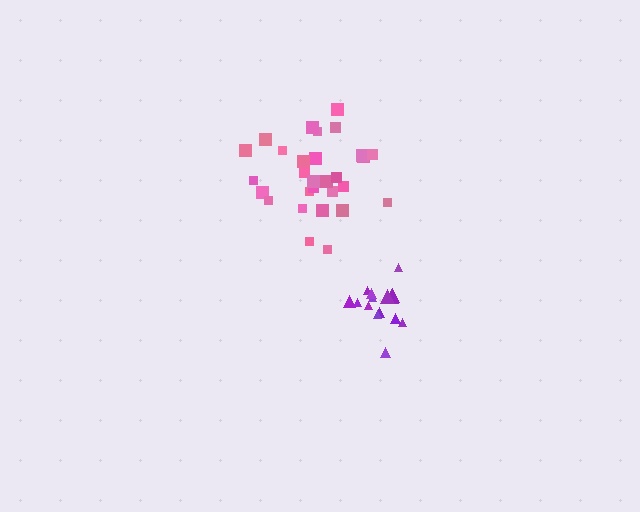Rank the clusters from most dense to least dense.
purple, pink.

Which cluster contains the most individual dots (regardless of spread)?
Pink (29).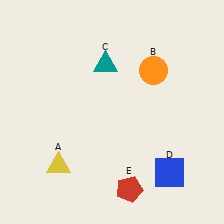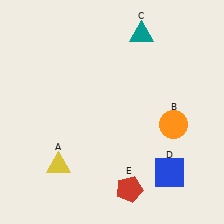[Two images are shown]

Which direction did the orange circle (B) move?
The orange circle (B) moved down.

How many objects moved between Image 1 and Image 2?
2 objects moved between the two images.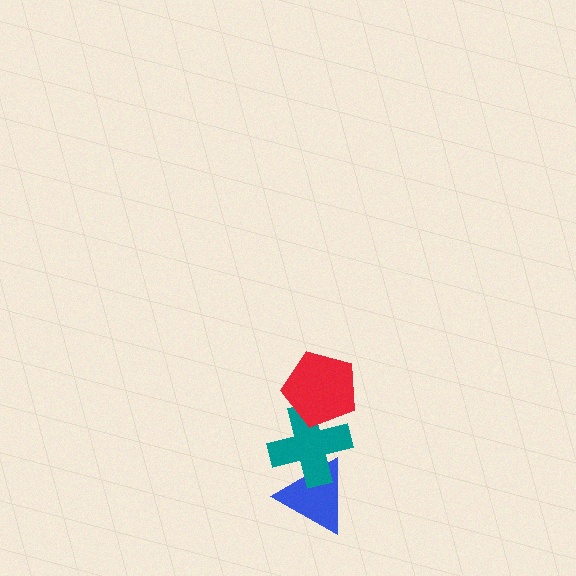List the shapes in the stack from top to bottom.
From top to bottom: the red pentagon, the teal cross, the blue triangle.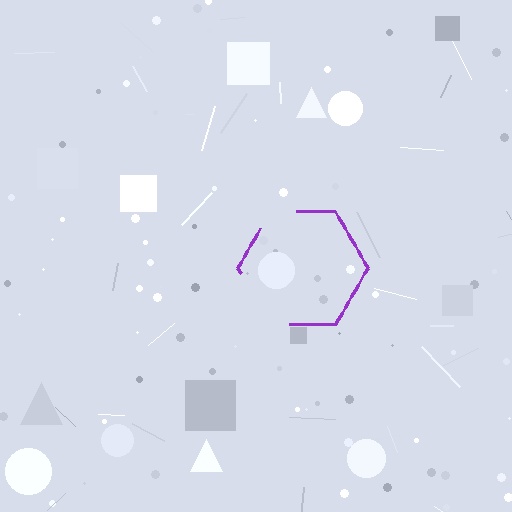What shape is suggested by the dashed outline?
The dashed outline suggests a hexagon.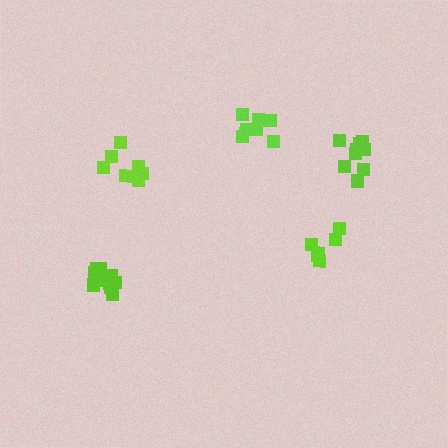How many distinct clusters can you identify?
There are 5 distinct clusters.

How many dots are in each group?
Group 1: 12 dots, Group 2: 9 dots, Group 3: 6 dots, Group 4: 7 dots, Group 5: 7 dots (41 total).